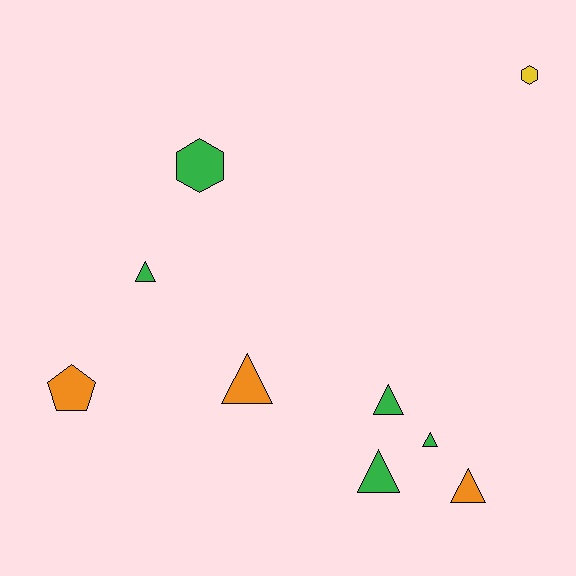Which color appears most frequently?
Green, with 5 objects.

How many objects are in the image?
There are 9 objects.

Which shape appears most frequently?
Triangle, with 6 objects.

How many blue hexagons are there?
There are no blue hexagons.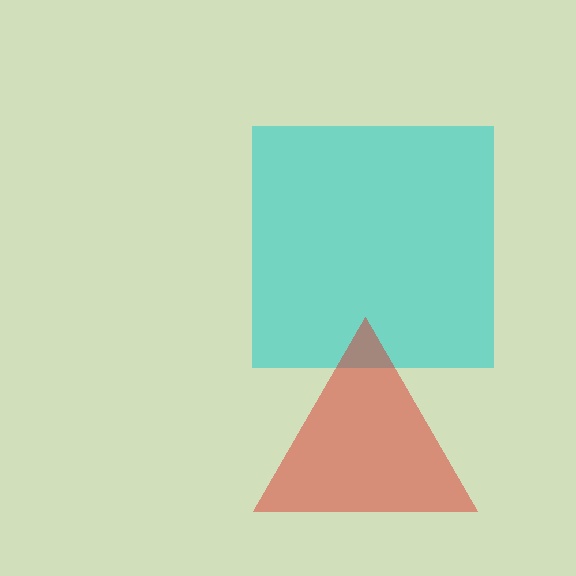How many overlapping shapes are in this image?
There are 2 overlapping shapes in the image.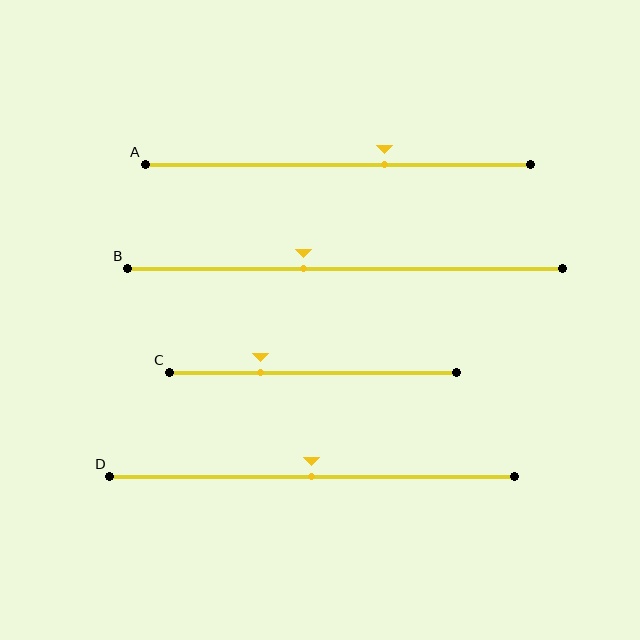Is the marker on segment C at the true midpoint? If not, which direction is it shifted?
No, the marker on segment C is shifted to the left by about 18% of the segment length.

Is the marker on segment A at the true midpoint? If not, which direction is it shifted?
No, the marker on segment A is shifted to the right by about 12% of the segment length.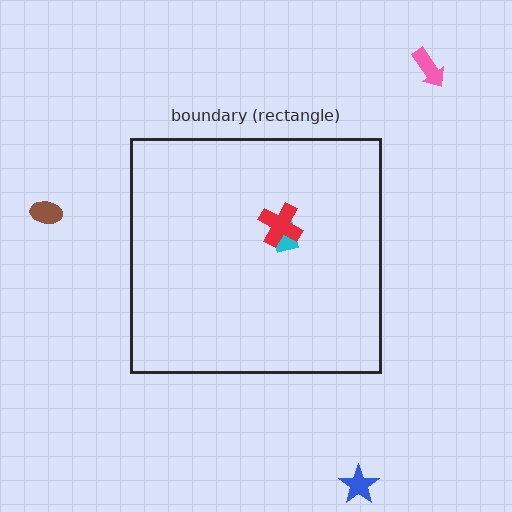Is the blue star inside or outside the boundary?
Outside.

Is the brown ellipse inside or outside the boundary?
Outside.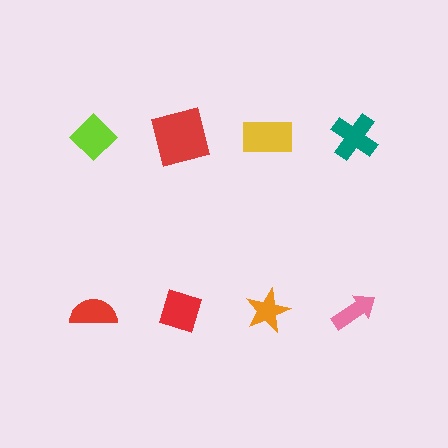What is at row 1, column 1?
A lime diamond.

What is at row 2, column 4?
A pink arrow.